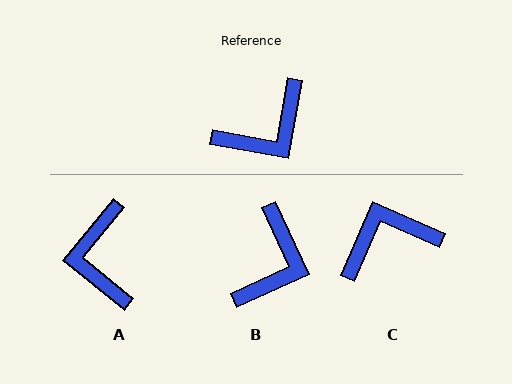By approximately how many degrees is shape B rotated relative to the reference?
Approximately 35 degrees counter-clockwise.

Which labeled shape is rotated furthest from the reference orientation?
C, about 167 degrees away.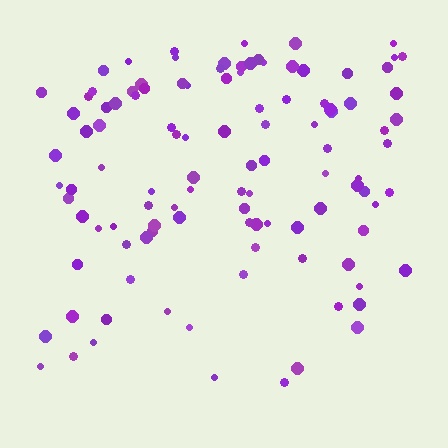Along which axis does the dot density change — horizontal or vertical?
Vertical.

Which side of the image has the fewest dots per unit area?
The bottom.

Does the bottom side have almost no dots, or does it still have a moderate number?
Still a moderate number, just noticeably fewer than the top.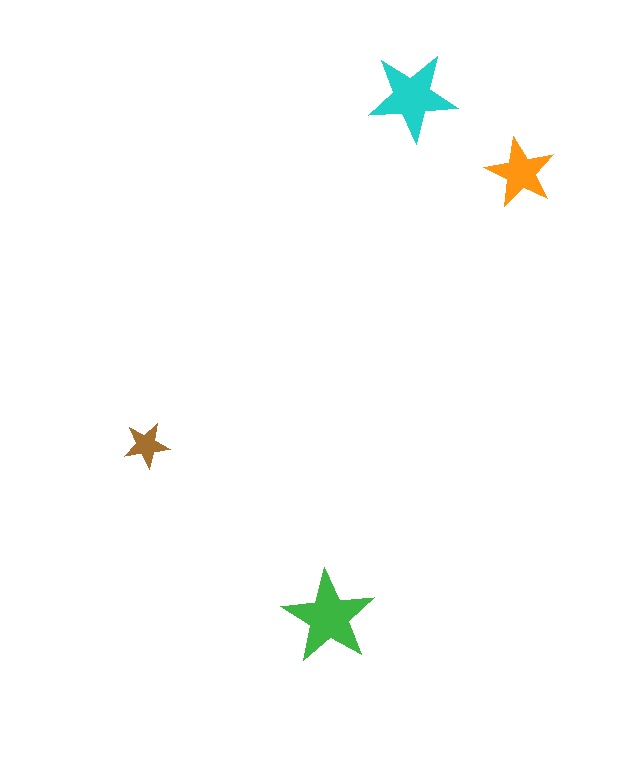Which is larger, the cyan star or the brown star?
The cyan one.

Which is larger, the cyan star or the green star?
The green one.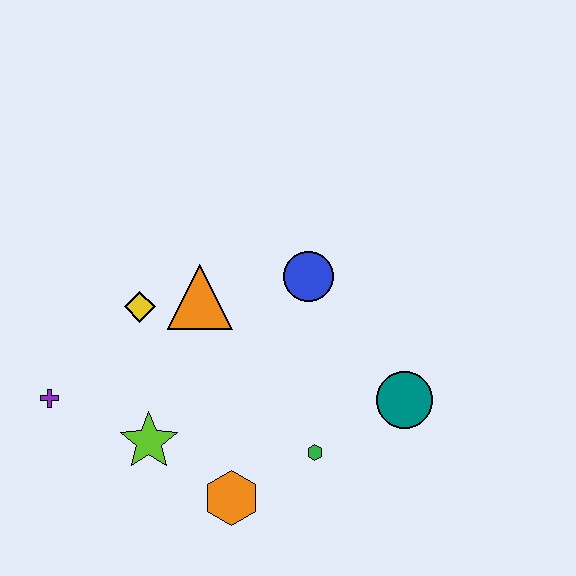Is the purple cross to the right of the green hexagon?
No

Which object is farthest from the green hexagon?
The purple cross is farthest from the green hexagon.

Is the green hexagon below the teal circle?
Yes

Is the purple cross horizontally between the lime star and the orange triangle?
No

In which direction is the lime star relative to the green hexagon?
The lime star is to the left of the green hexagon.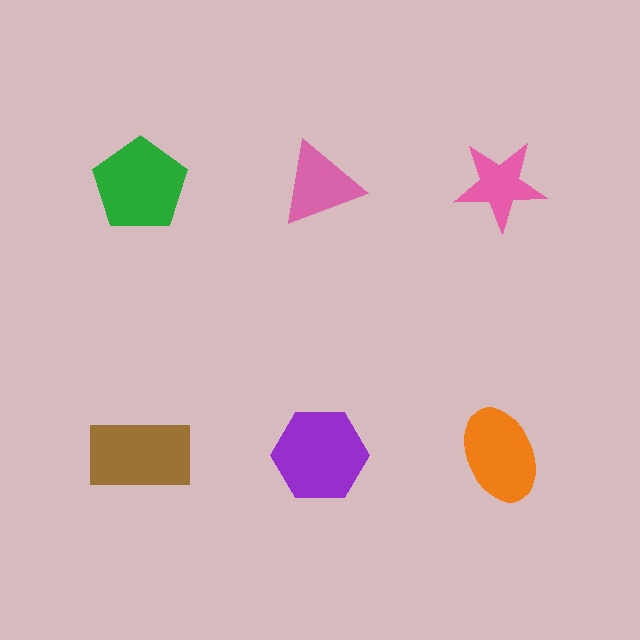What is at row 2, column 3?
An orange ellipse.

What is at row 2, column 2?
A purple hexagon.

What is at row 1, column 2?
A pink triangle.